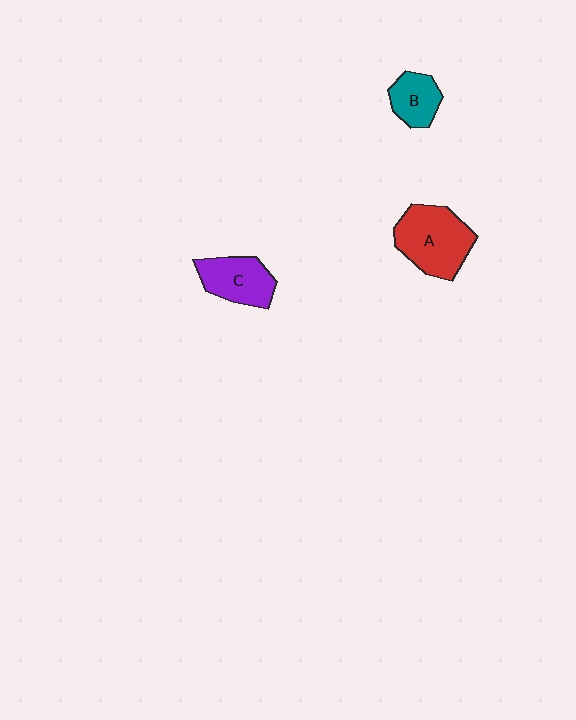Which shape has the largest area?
Shape A (red).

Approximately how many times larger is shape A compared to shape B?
Approximately 2.0 times.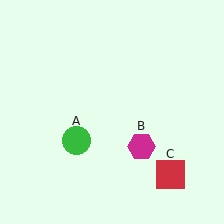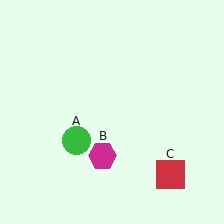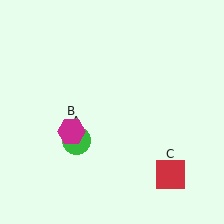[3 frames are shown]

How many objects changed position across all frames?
1 object changed position: magenta hexagon (object B).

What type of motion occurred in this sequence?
The magenta hexagon (object B) rotated clockwise around the center of the scene.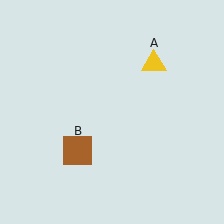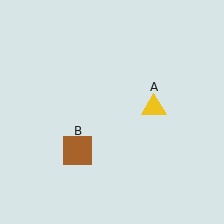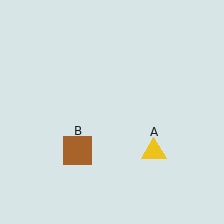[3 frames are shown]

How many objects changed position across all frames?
1 object changed position: yellow triangle (object A).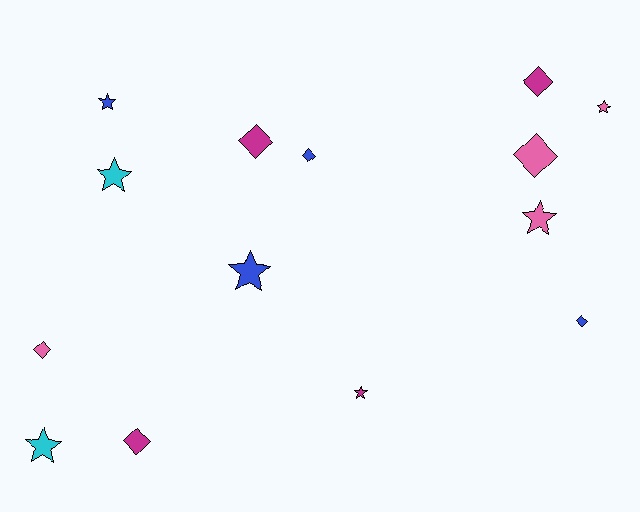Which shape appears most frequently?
Star, with 7 objects.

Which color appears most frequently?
Blue, with 4 objects.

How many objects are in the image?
There are 14 objects.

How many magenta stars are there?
There is 1 magenta star.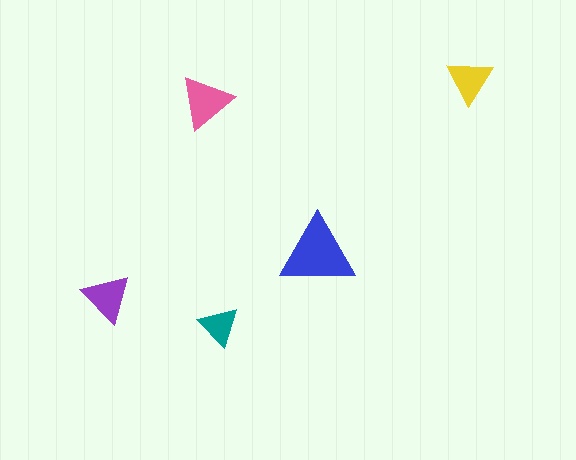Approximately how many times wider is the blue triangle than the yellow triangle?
About 1.5 times wider.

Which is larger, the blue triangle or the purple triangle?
The blue one.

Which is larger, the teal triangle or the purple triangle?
The purple one.